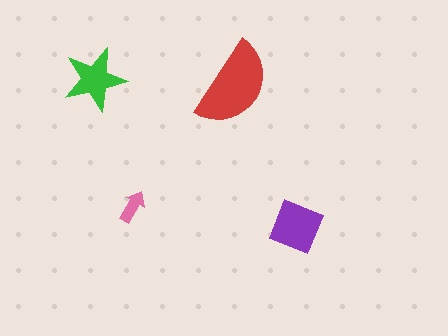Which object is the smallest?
The pink arrow.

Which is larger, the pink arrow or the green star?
The green star.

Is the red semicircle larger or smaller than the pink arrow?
Larger.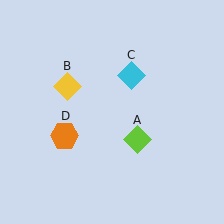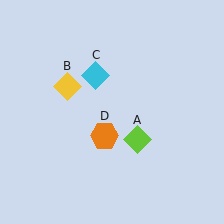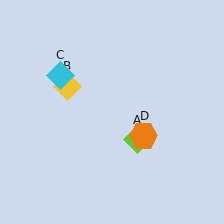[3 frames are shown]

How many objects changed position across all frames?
2 objects changed position: cyan diamond (object C), orange hexagon (object D).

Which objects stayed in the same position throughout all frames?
Lime diamond (object A) and yellow diamond (object B) remained stationary.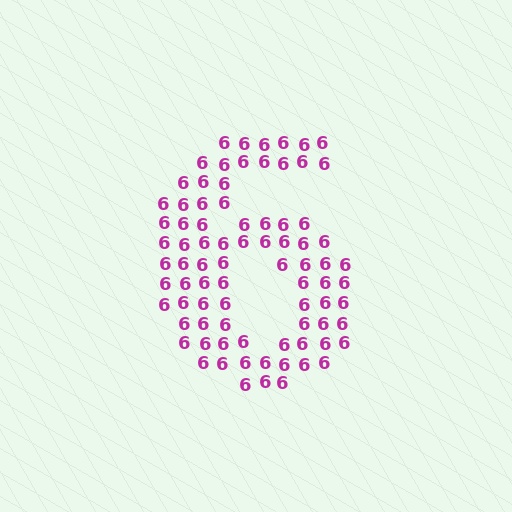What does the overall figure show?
The overall figure shows the digit 6.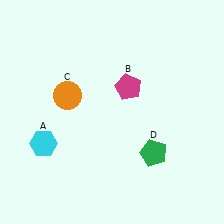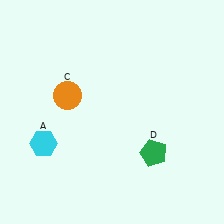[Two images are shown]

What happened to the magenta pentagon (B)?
The magenta pentagon (B) was removed in Image 2. It was in the top-right area of Image 1.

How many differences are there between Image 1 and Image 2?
There is 1 difference between the two images.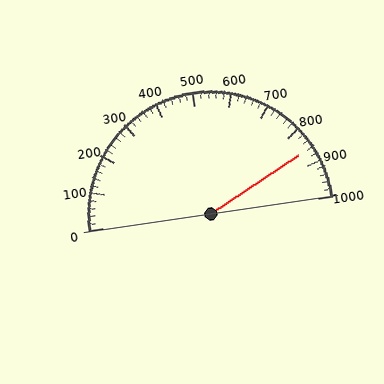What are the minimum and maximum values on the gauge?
The gauge ranges from 0 to 1000.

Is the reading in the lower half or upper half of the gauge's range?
The reading is in the upper half of the range (0 to 1000).